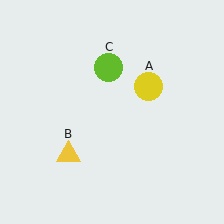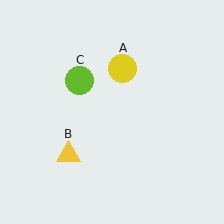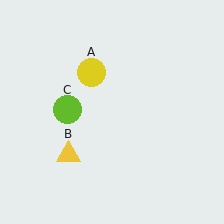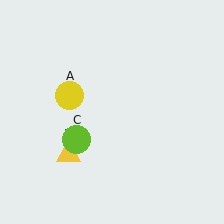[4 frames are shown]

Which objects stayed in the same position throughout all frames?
Yellow triangle (object B) remained stationary.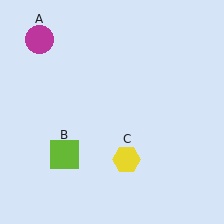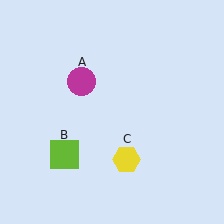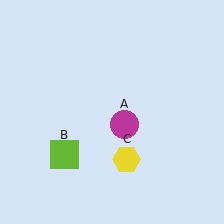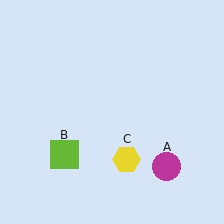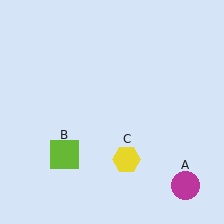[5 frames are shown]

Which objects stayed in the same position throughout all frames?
Lime square (object B) and yellow hexagon (object C) remained stationary.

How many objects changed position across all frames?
1 object changed position: magenta circle (object A).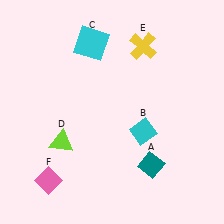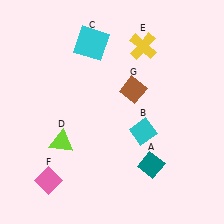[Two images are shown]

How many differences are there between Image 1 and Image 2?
There is 1 difference between the two images.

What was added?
A brown diamond (G) was added in Image 2.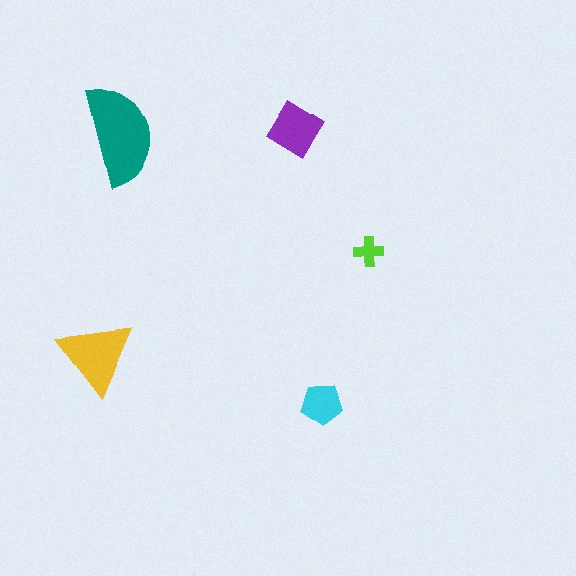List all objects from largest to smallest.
The teal semicircle, the yellow triangle, the purple diamond, the cyan pentagon, the lime cross.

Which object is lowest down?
The cyan pentagon is bottommost.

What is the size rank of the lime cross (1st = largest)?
5th.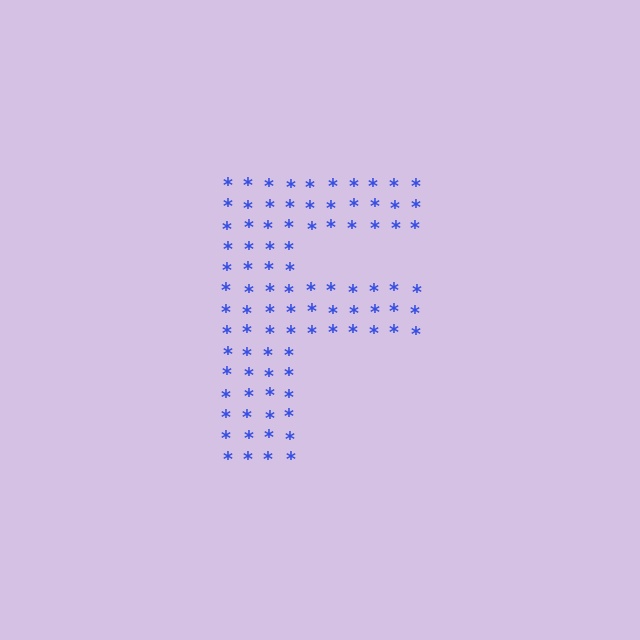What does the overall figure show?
The overall figure shows the letter F.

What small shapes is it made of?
It is made of small asterisks.